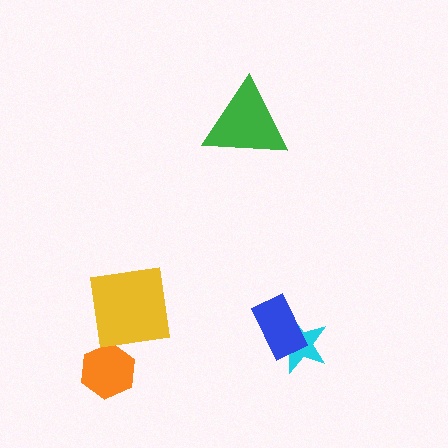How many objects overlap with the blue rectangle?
1 object overlaps with the blue rectangle.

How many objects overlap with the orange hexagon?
1 object overlaps with the orange hexagon.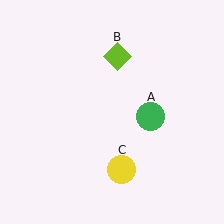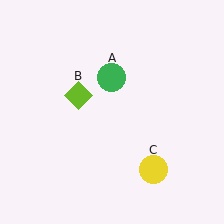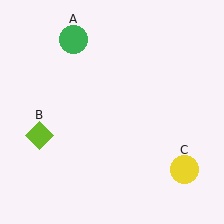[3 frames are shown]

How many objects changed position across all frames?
3 objects changed position: green circle (object A), lime diamond (object B), yellow circle (object C).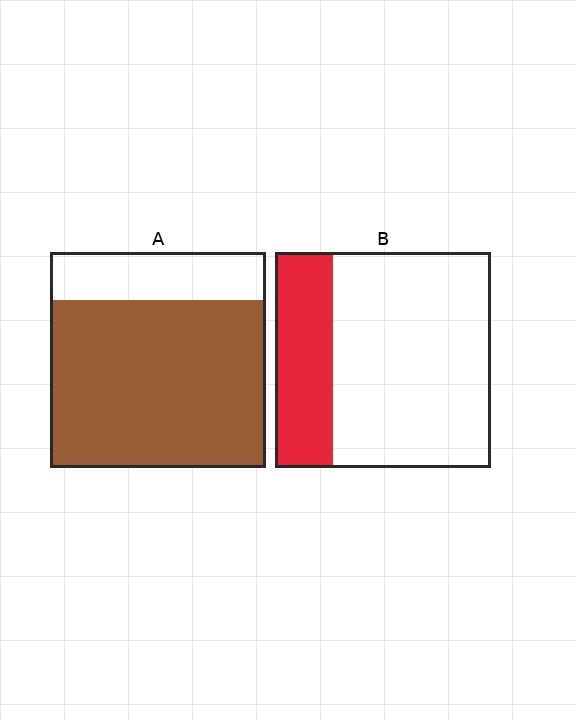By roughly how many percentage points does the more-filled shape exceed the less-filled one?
By roughly 50 percentage points (A over B).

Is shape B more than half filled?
No.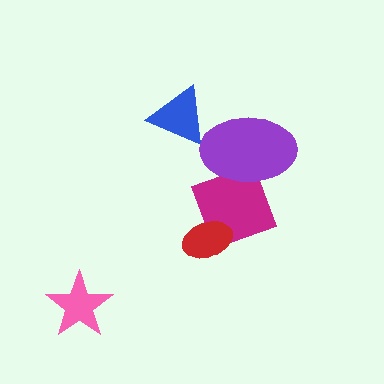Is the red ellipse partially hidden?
No, no other shape covers it.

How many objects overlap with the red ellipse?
1 object overlaps with the red ellipse.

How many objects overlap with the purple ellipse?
1 object overlaps with the purple ellipse.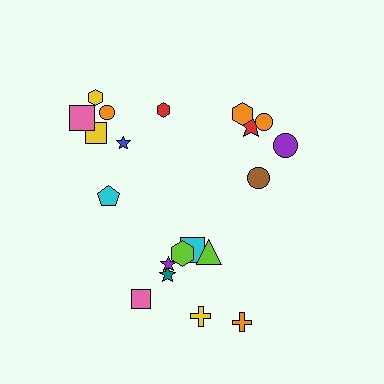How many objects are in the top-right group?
There are 5 objects.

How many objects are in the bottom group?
There are 8 objects.